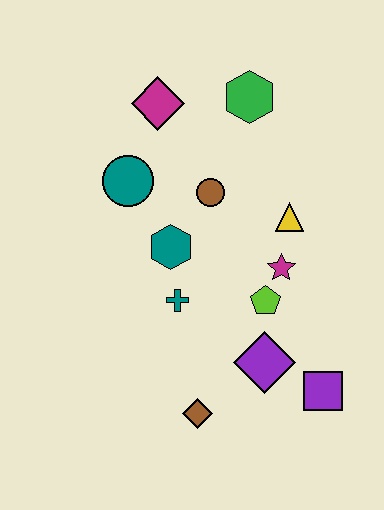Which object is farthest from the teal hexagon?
The purple square is farthest from the teal hexagon.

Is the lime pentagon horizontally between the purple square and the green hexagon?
Yes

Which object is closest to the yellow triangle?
The magenta star is closest to the yellow triangle.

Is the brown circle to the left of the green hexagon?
Yes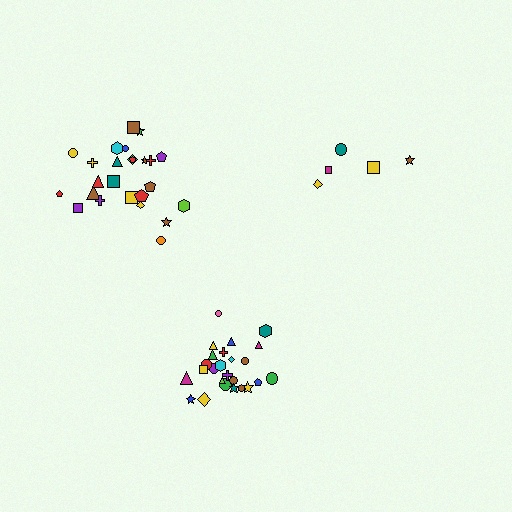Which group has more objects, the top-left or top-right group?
The top-left group.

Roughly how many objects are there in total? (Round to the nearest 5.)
Roughly 55 objects in total.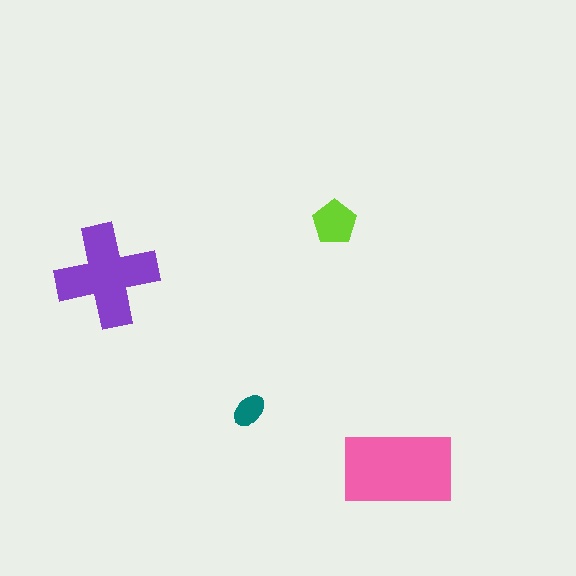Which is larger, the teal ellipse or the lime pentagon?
The lime pentagon.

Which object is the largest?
The pink rectangle.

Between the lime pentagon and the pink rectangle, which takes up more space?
The pink rectangle.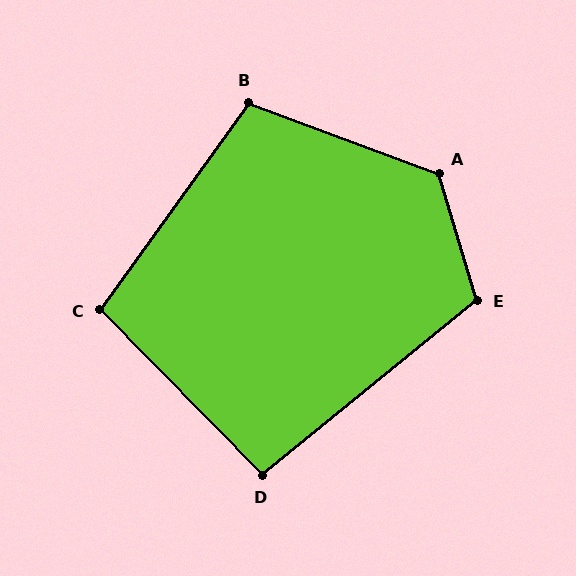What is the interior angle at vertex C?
Approximately 100 degrees (obtuse).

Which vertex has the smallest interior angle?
D, at approximately 95 degrees.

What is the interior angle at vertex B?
Approximately 105 degrees (obtuse).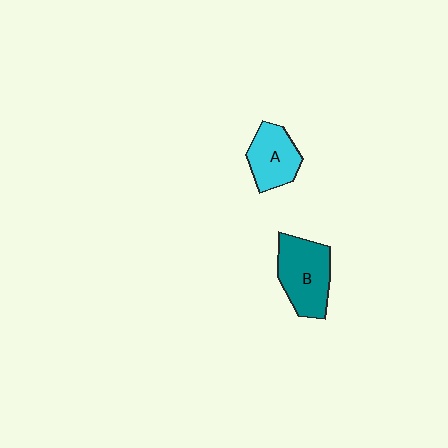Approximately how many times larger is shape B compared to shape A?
Approximately 1.3 times.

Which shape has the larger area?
Shape B (teal).